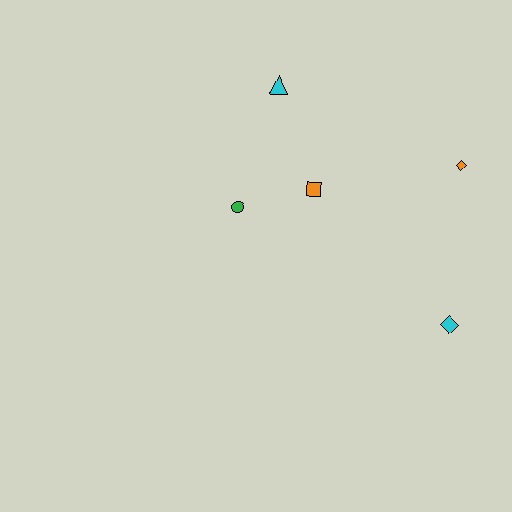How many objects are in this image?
There are 5 objects.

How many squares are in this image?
There is 1 square.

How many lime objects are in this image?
There are no lime objects.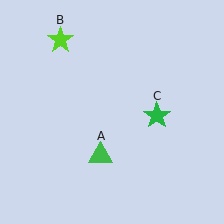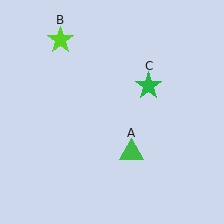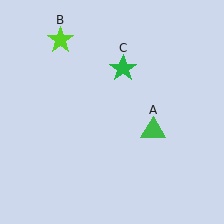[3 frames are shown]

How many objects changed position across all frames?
2 objects changed position: green triangle (object A), green star (object C).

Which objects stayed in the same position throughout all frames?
Lime star (object B) remained stationary.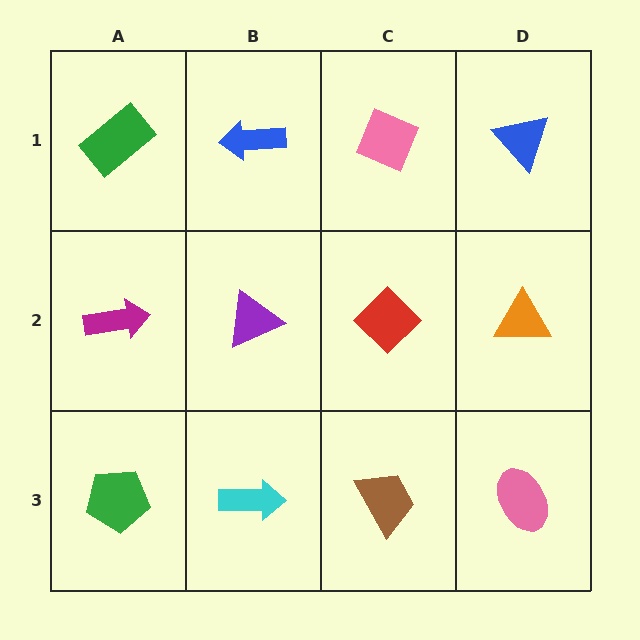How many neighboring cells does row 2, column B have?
4.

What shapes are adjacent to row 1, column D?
An orange triangle (row 2, column D), a pink diamond (row 1, column C).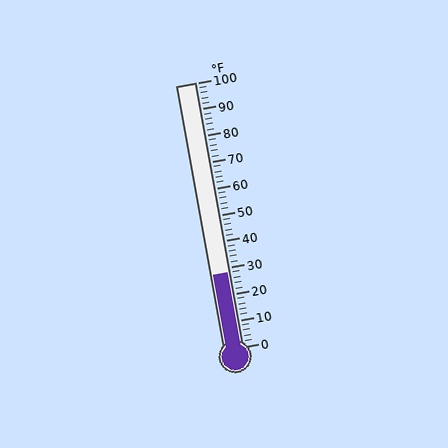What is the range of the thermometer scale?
The thermometer scale ranges from 0°F to 100°F.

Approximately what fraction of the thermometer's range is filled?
The thermometer is filled to approximately 30% of its range.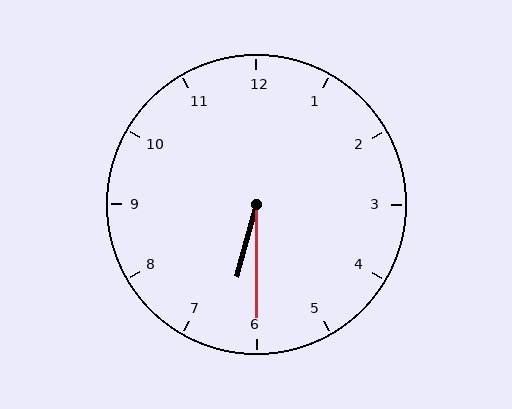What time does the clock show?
6:30.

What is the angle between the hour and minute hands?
Approximately 15 degrees.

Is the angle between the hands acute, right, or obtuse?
It is acute.